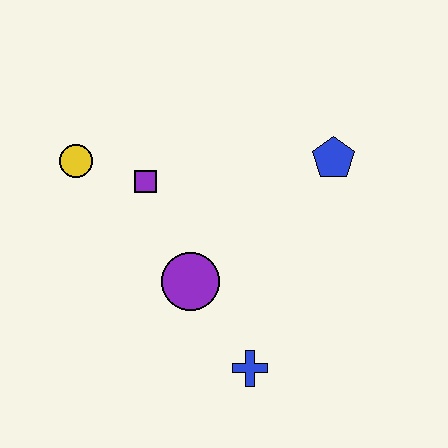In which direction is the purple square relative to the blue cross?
The purple square is above the blue cross.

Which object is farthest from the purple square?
The blue cross is farthest from the purple square.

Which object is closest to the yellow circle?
The purple square is closest to the yellow circle.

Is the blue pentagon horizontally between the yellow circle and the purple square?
No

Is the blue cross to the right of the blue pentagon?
No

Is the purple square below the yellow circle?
Yes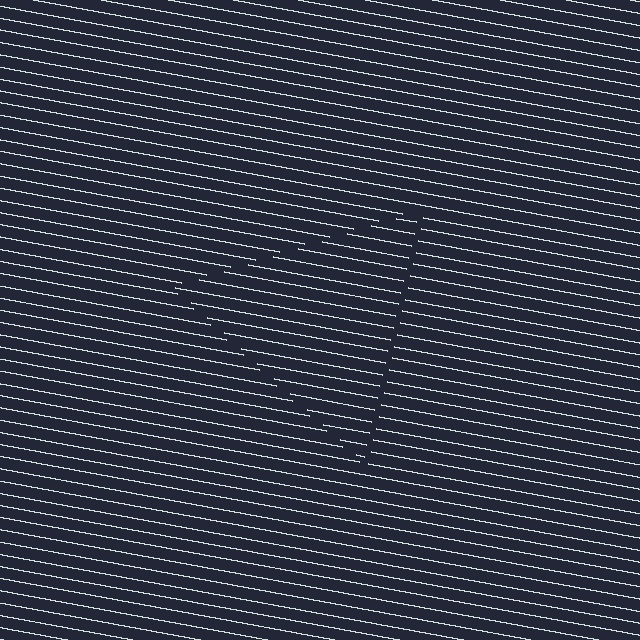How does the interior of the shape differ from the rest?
The interior of the shape contains the same grating, shifted by half a period — the contour is defined by the phase discontinuity where line-ends from the inner and outer gratings abut.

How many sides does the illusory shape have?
3 sides — the line-ends trace a triangle.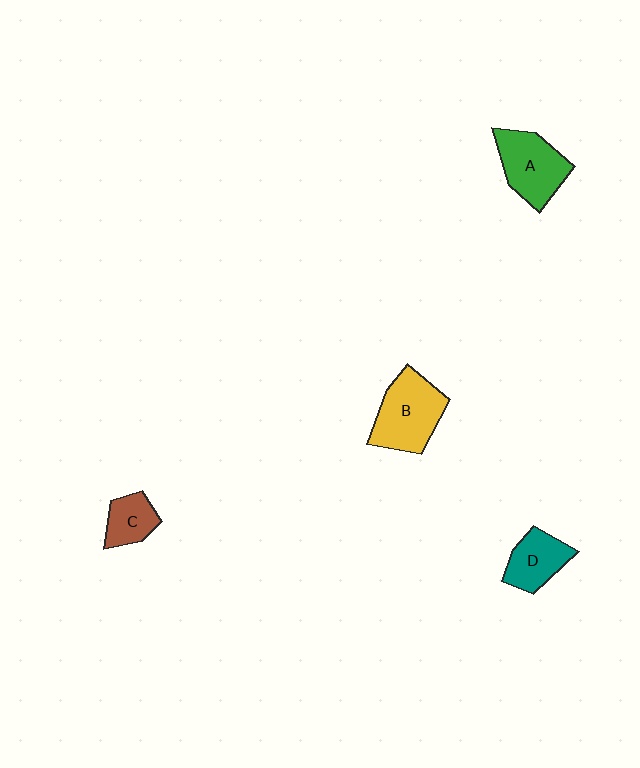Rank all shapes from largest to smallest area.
From largest to smallest: B (yellow), A (green), D (teal), C (brown).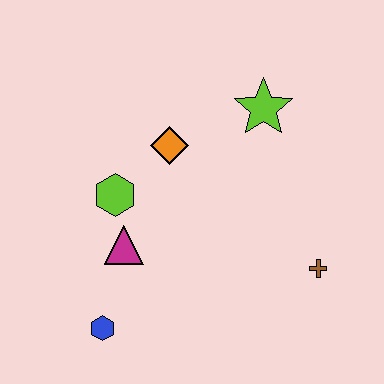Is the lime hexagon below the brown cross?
No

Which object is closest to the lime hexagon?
The magenta triangle is closest to the lime hexagon.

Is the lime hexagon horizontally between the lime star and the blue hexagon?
Yes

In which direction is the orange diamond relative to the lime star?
The orange diamond is to the left of the lime star.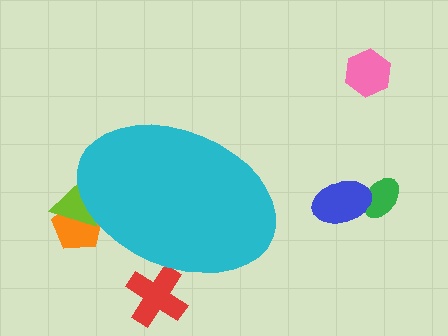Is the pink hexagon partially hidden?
No, the pink hexagon is fully visible.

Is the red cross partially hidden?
Yes, the red cross is partially hidden behind the cyan ellipse.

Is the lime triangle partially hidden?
Yes, the lime triangle is partially hidden behind the cyan ellipse.